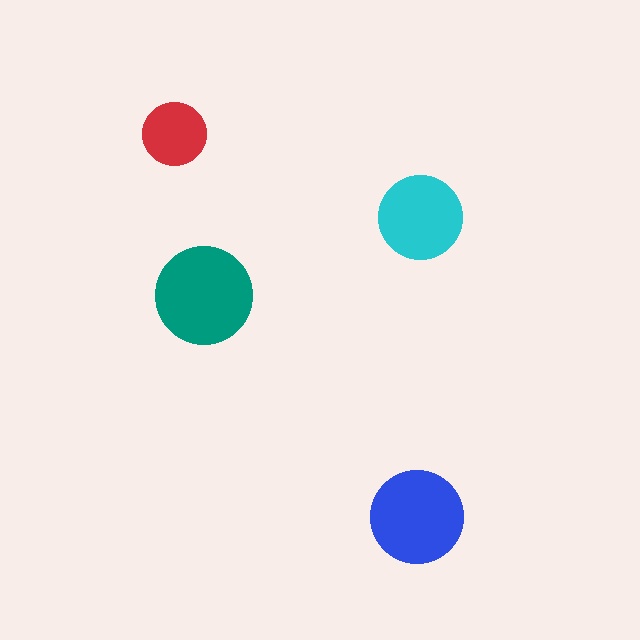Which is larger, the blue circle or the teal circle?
The teal one.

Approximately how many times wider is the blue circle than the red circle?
About 1.5 times wider.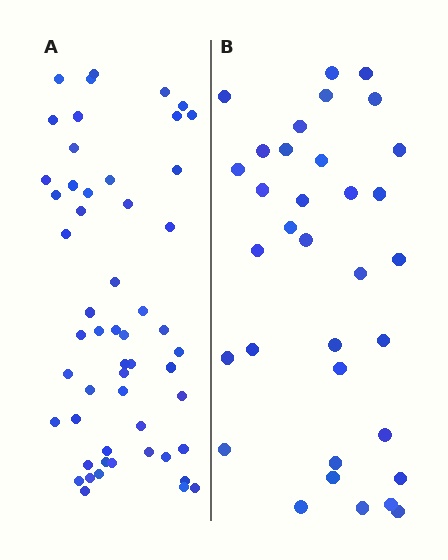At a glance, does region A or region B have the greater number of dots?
Region A (the left region) has more dots.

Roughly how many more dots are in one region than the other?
Region A has approximately 20 more dots than region B.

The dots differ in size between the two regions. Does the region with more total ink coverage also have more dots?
No. Region B has more total ink coverage because its dots are larger, but region A actually contains more individual dots. Total area can be misleading — the number of items is what matters here.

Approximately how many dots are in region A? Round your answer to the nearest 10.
About 50 dots. (The exact count is 54, which rounds to 50.)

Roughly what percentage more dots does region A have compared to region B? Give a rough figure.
About 60% more.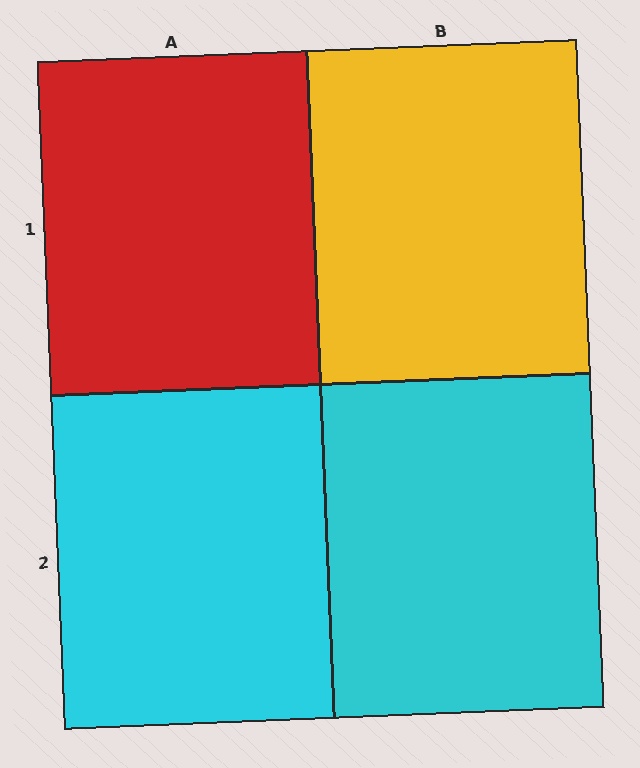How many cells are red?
1 cell is red.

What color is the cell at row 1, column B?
Yellow.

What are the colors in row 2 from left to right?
Cyan, cyan.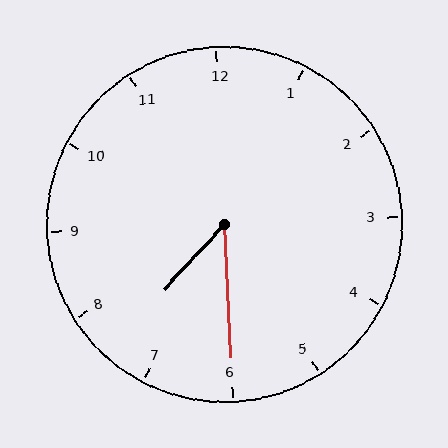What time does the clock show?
7:30.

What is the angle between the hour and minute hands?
Approximately 45 degrees.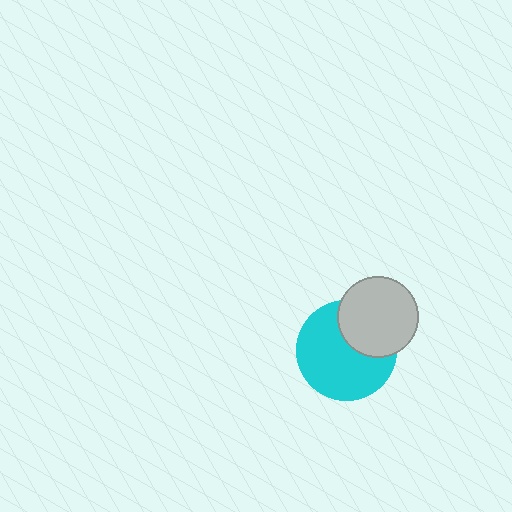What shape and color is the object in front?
The object in front is a light gray circle.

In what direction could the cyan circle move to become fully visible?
The cyan circle could move toward the lower-left. That would shift it out from behind the light gray circle entirely.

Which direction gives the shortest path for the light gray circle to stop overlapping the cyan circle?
Moving toward the upper-right gives the shortest separation.